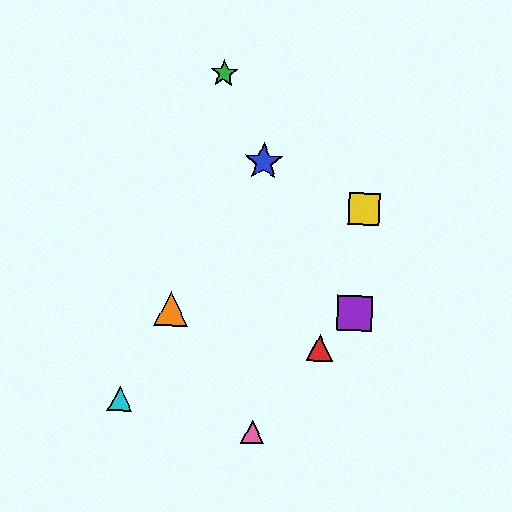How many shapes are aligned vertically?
2 shapes (the blue star, the pink triangle) are aligned vertically.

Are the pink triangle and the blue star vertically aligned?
Yes, both are at x≈252.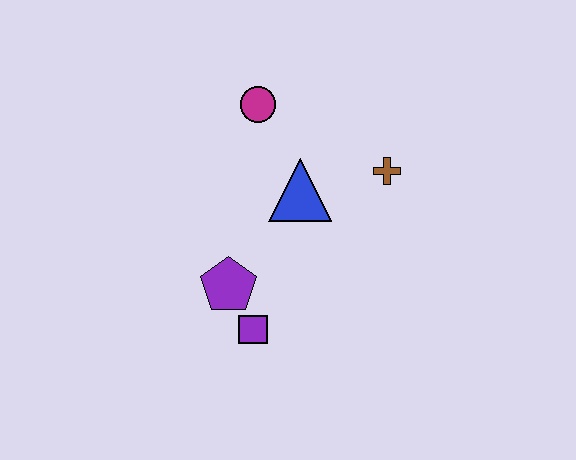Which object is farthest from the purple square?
The magenta circle is farthest from the purple square.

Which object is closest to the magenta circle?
The blue triangle is closest to the magenta circle.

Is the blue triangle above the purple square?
Yes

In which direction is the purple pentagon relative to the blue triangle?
The purple pentagon is below the blue triangle.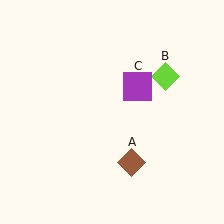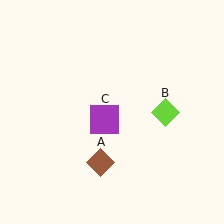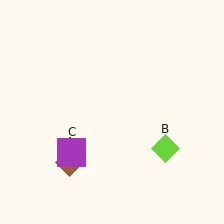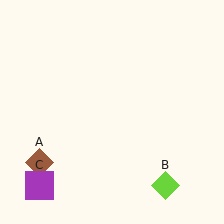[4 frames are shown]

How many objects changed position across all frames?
3 objects changed position: brown diamond (object A), lime diamond (object B), purple square (object C).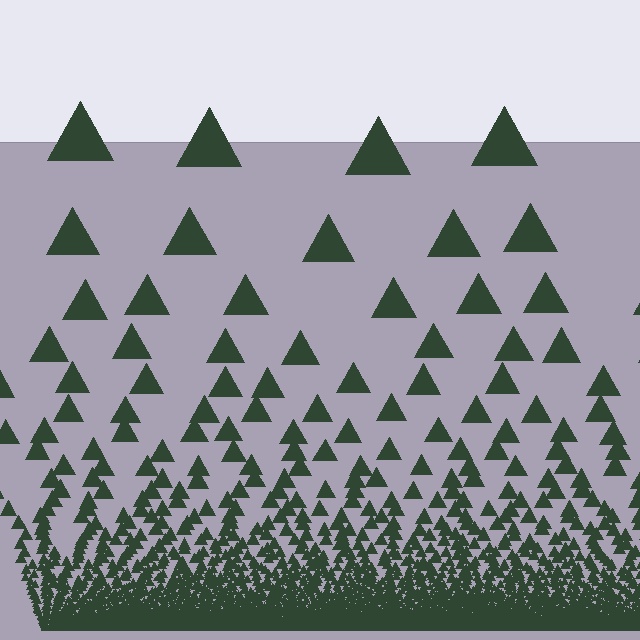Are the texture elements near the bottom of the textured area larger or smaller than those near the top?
Smaller. The gradient is inverted — elements near the bottom are smaller and denser.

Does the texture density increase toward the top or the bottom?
Density increases toward the bottom.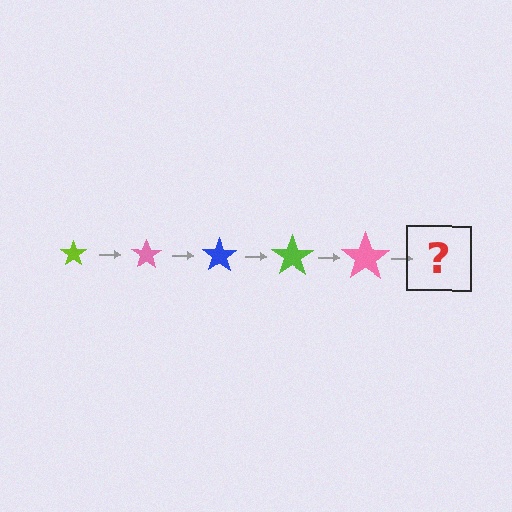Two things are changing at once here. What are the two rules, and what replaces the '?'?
The two rules are that the star grows larger each step and the color cycles through lime, pink, and blue. The '?' should be a blue star, larger than the previous one.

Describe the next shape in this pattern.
It should be a blue star, larger than the previous one.